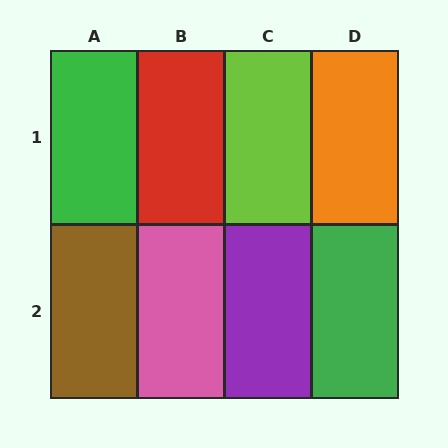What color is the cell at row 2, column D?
Green.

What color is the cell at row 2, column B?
Pink.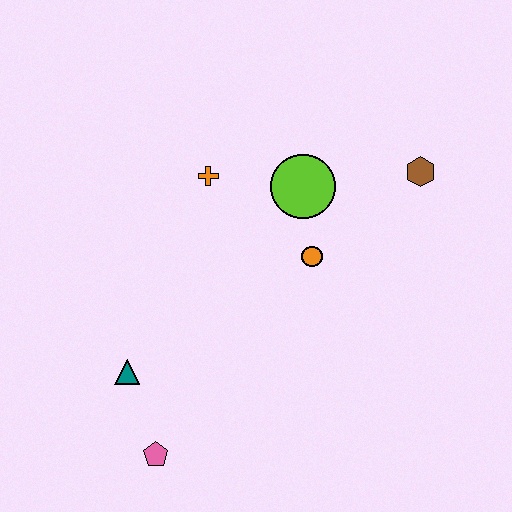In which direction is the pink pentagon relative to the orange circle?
The pink pentagon is below the orange circle.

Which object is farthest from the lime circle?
The pink pentagon is farthest from the lime circle.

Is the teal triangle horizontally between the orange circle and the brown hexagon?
No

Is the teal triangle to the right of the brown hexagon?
No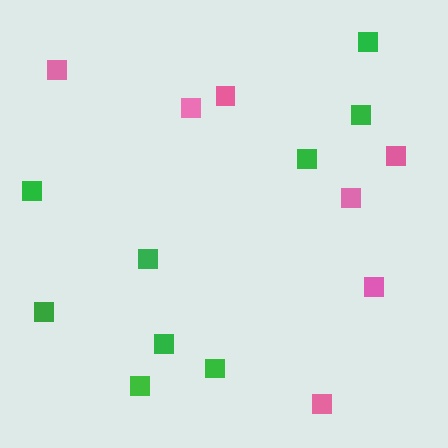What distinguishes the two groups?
There are 2 groups: one group of pink squares (7) and one group of green squares (9).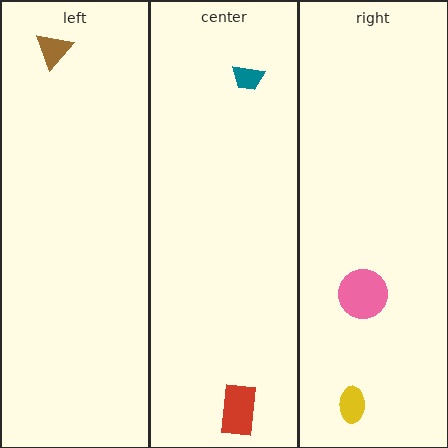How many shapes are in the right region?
2.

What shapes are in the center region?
The teal trapezoid, the red rectangle.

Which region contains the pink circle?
The right region.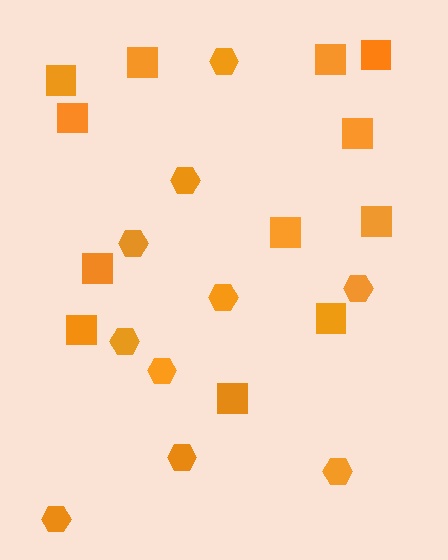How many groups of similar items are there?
There are 2 groups: one group of hexagons (10) and one group of squares (12).